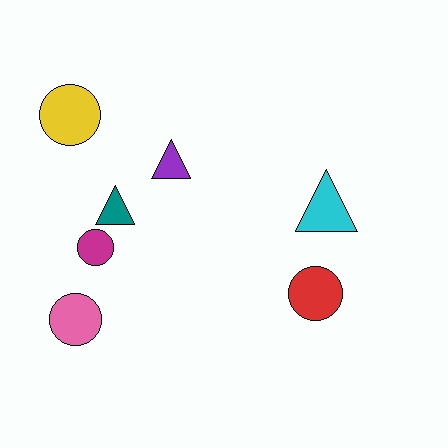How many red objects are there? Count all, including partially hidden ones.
There is 1 red object.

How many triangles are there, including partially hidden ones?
There are 3 triangles.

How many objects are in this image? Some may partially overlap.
There are 7 objects.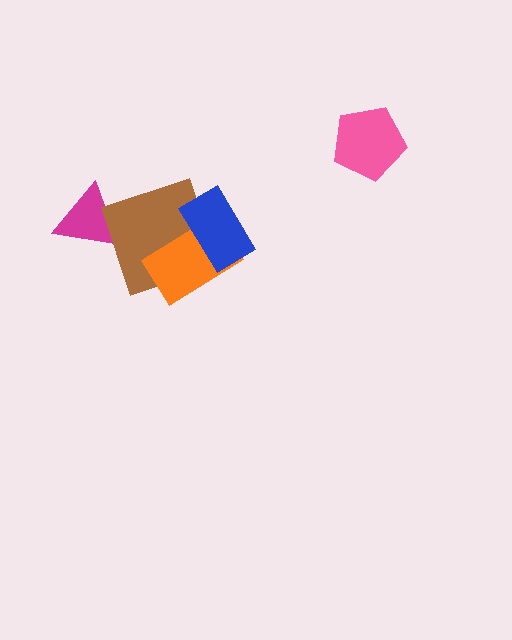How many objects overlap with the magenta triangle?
1 object overlaps with the magenta triangle.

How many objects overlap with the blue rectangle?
2 objects overlap with the blue rectangle.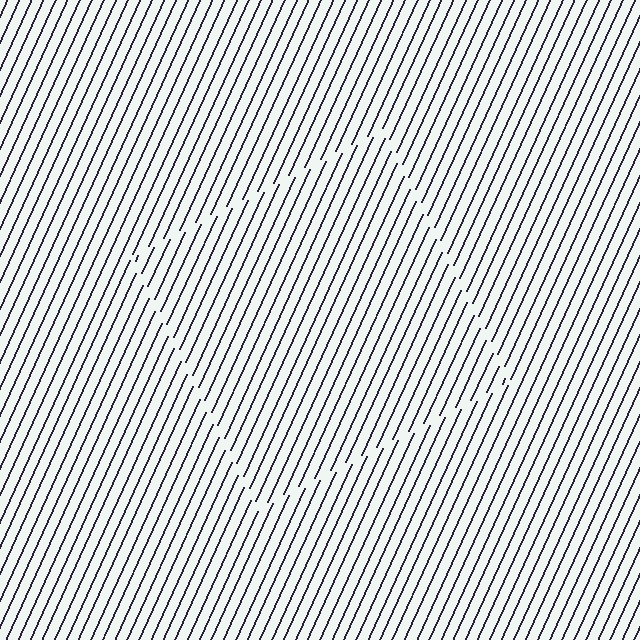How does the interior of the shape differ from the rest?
The interior of the shape contains the same grating, shifted by half a period — the contour is defined by the phase discontinuity where line-ends from the inner and outer gratings abut.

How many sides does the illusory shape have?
4 sides — the line-ends trace a square.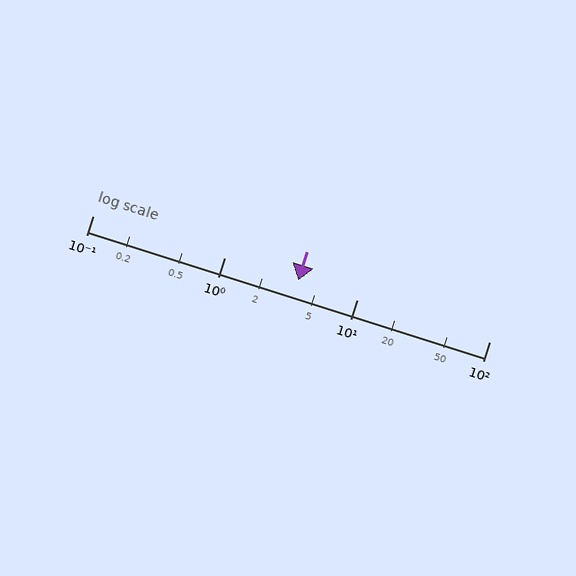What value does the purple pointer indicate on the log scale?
The pointer indicates approximately 3.6.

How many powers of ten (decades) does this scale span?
The scale spans 3 decades, from 0.1 to 100.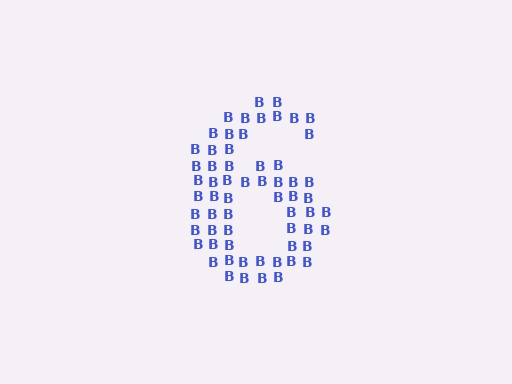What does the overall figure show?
The overall figure shows the digit 6.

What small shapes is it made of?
It is made of small letter B's.